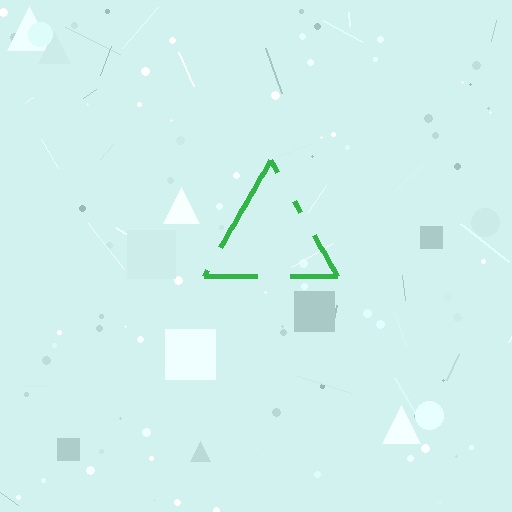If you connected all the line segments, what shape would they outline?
They would outline a triangle.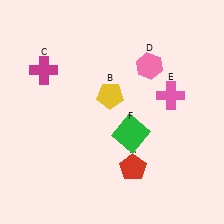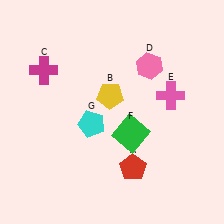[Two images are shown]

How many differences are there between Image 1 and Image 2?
There is 1 difference between the two images.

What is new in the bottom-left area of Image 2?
A cyan pentagon (G) was added in the bottom-left area of Image 2.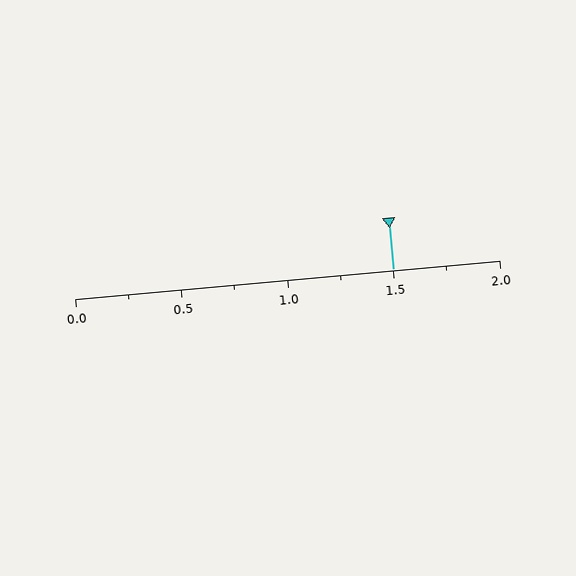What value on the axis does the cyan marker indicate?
The marker indicates approximately 1.5.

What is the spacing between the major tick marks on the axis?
The major ticks are spaced 0.5 apart.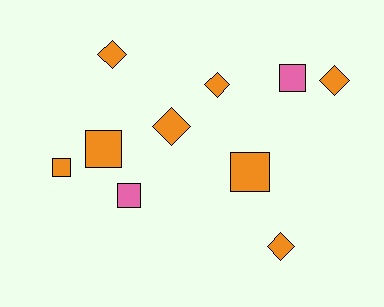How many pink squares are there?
There are 2 pink squares.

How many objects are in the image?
There are 10 objects.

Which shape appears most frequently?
Diamond, with 5 objects.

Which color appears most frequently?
Orange, with 8 objects.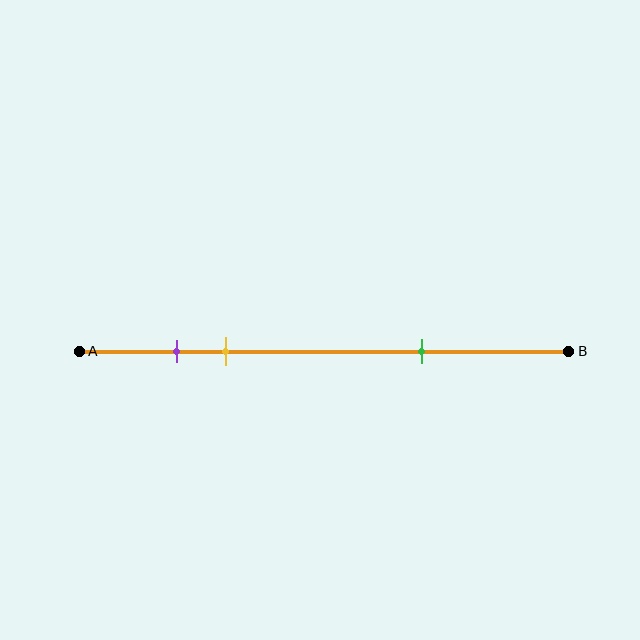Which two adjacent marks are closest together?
The purple and yellow marks are the closest adjacent pair.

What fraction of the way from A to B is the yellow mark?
The yellow mark is approximately 30% (0.3) of the way from A to B.